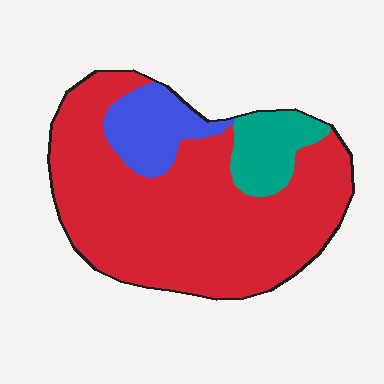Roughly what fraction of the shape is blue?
Blue covers 13% of the shape.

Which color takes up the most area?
Red, at roughly 75%.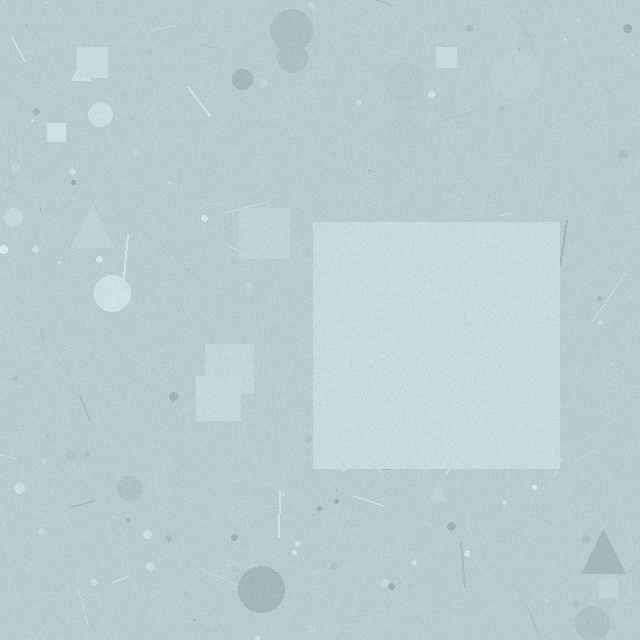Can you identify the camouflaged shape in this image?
The camouflaged shape is a square.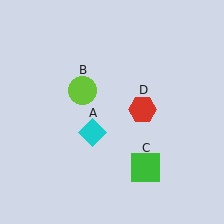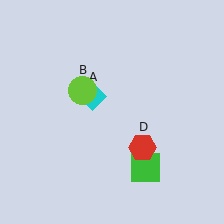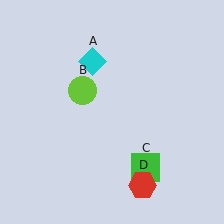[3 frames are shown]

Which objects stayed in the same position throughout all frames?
Lime circle (object B) and green square (object C) remained stationary.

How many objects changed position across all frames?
2 objects changed position: cyan diamond (object A), red hexagon (object D).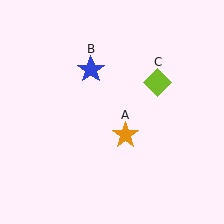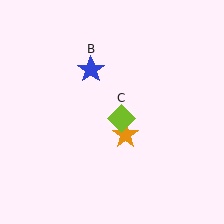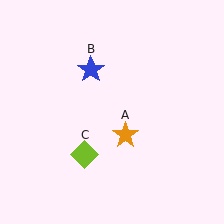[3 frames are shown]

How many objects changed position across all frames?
1 object changed position: lime diamond (object C).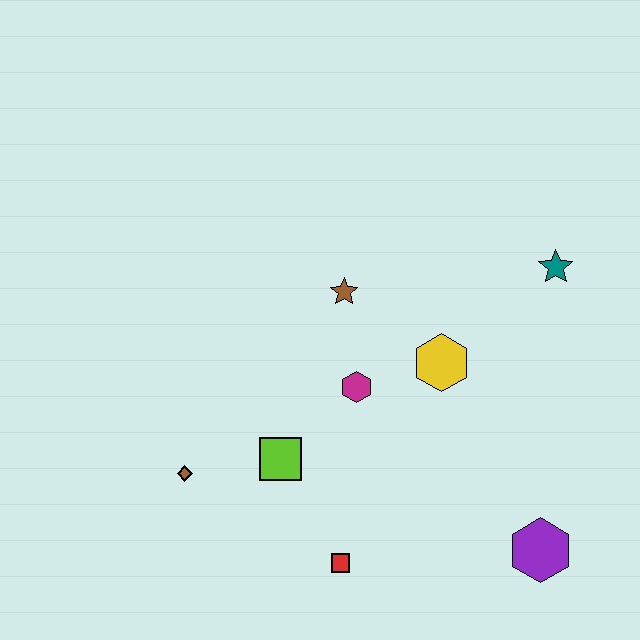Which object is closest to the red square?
The lime square is closest to the red square.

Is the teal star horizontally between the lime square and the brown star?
No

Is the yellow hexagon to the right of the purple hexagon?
No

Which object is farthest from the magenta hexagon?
The purple hexagon is farthest from the magenta hexagon.